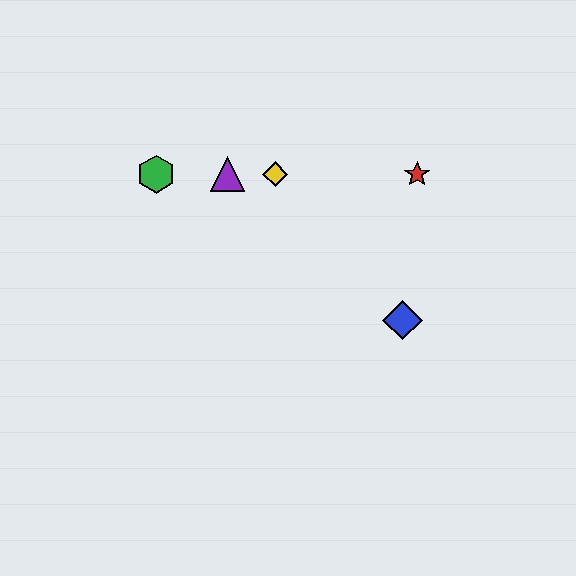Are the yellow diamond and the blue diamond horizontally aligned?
No, the yellow diamond is at y≈174 and the blue diamond is at y≈320.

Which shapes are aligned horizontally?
The red star, the green hexagon, the yellow diamond, the purple triangle are aligned horizontally.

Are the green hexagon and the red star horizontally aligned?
Yes, both are at y≈174.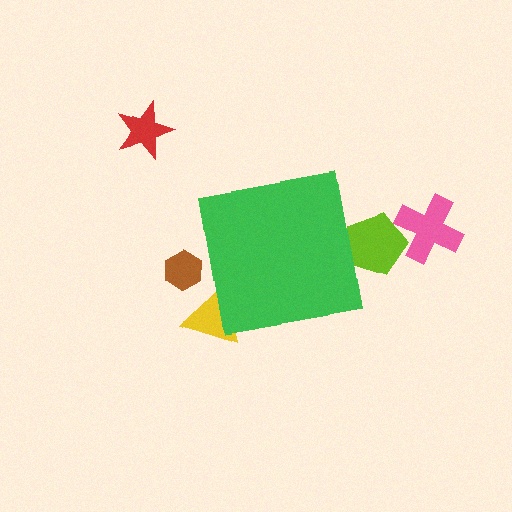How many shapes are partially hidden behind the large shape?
3 shapes are partially hidden.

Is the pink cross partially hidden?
No, the pink cross is fully visible.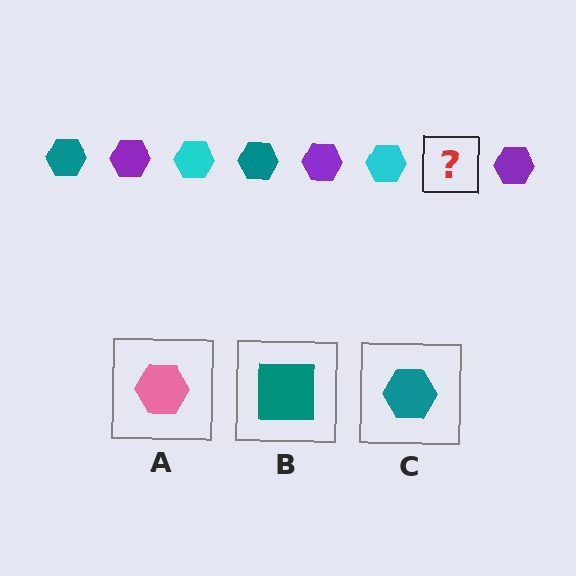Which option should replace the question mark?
Option C.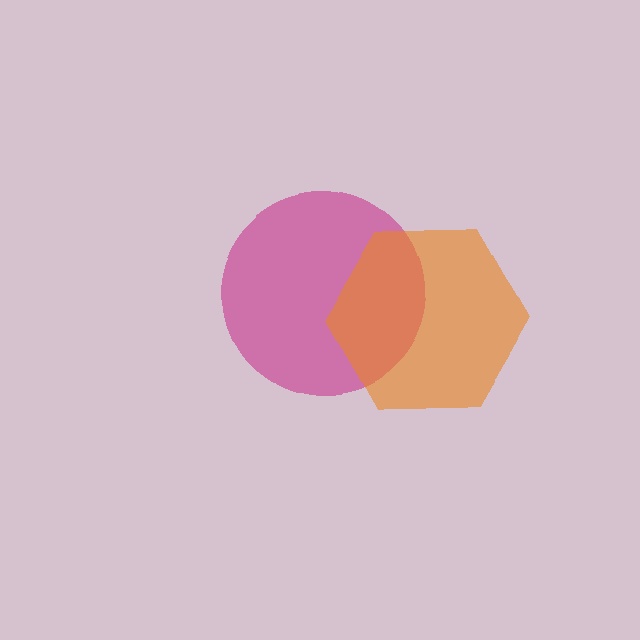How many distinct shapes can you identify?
There are 2 distinct shapes: a magenta circle, an orange hexagon.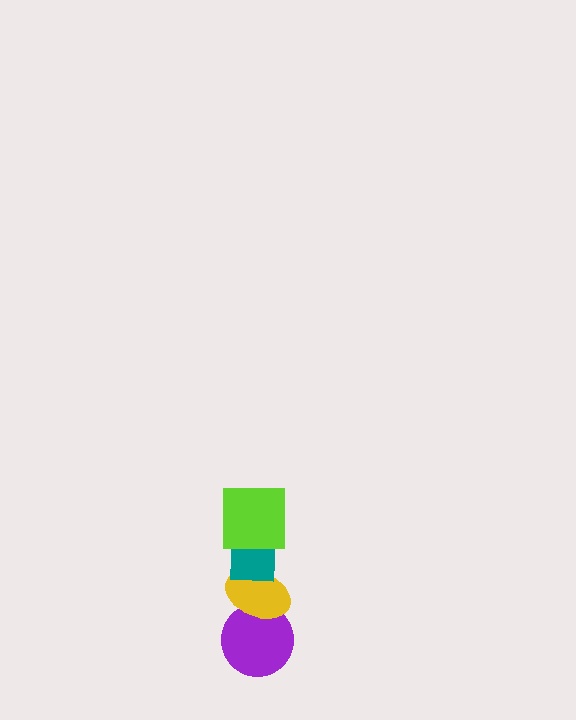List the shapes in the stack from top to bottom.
From top to bottom: the lime square, the teal square, the yellow ellipse, the purple circle.